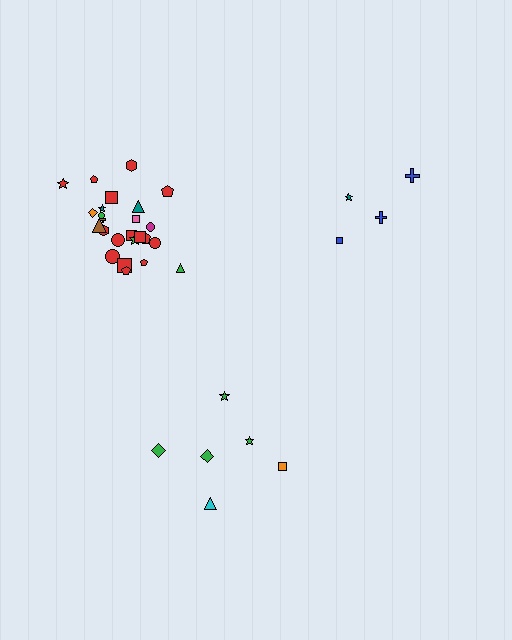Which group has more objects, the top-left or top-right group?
The top-left group.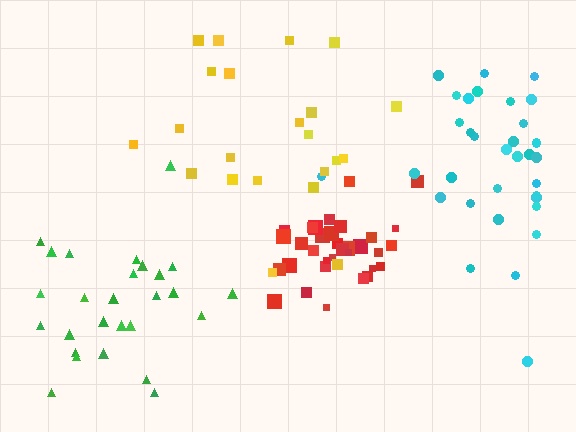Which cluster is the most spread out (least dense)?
Yellow.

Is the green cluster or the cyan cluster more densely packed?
Cyan.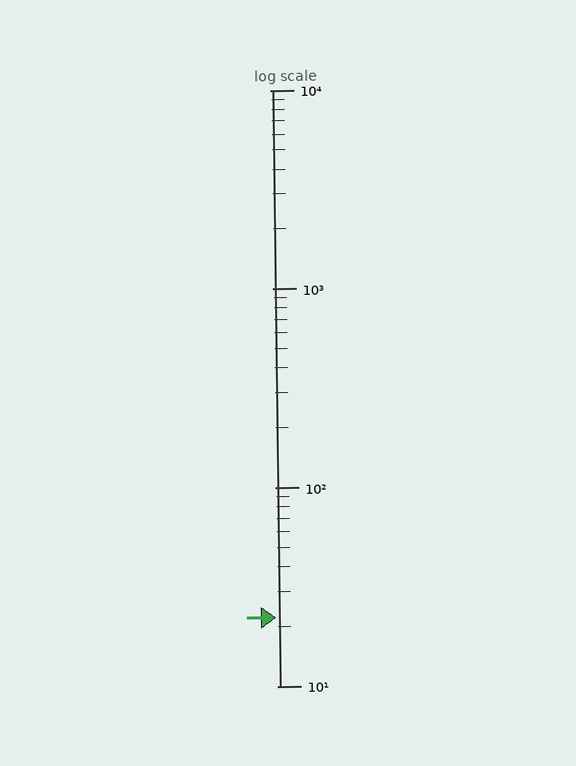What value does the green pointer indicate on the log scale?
The pointer indicates approximately 22.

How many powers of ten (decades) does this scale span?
The scale spans 3 decades, from 10 to 10000.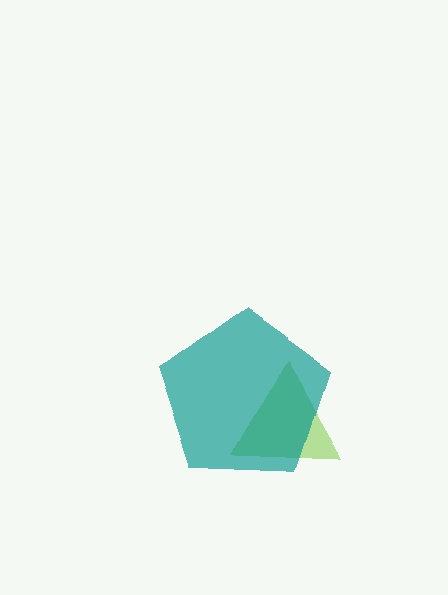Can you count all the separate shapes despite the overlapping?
Yes, there are 2 separate shapes.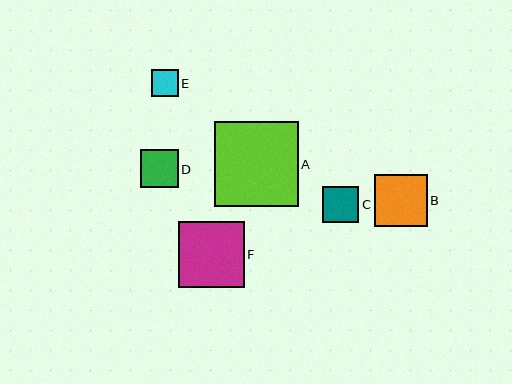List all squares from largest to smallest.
From largest to smallest: A, F, B, D, C, E.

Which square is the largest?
Square A is the largest with a size of approximately 84 pixels.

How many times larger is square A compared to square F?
Square A is approximately 1.3 times the size of square F.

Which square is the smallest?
Square E is the smallest with a size of approximately 27 pixels.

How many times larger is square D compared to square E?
Square D is approximately 1.4 times the size of square E.